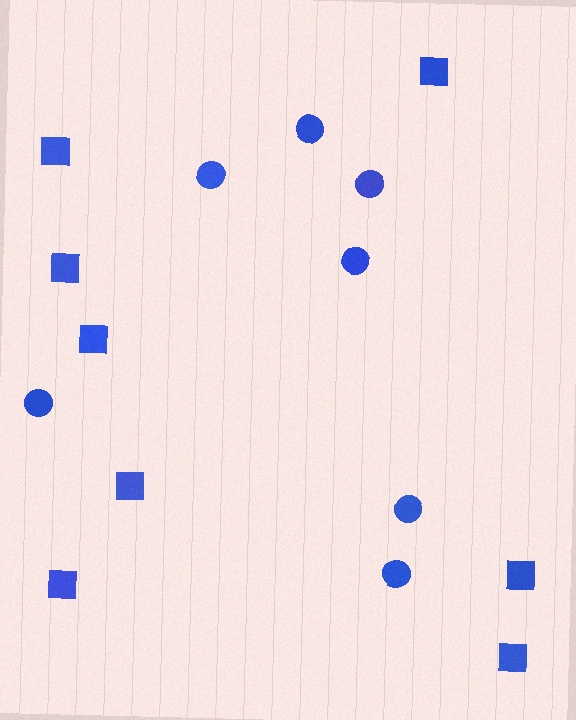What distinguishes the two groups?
There are 2 groups: one group of squares (8) and one group of circles (7).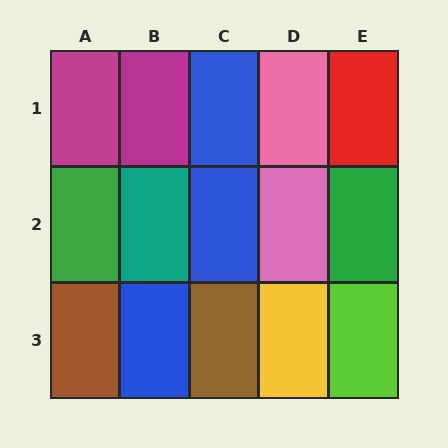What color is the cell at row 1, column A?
Magenta.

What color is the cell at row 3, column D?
Yellow.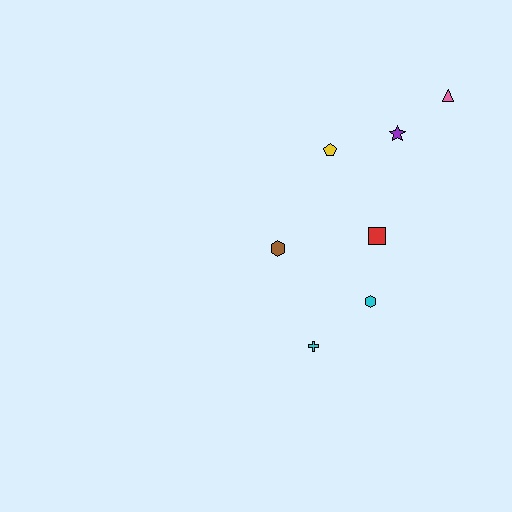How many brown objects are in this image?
There is 1 brown object.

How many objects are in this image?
There are 7 objects.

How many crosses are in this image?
There is 1 cross.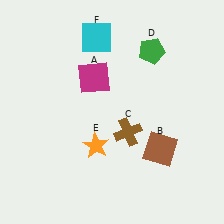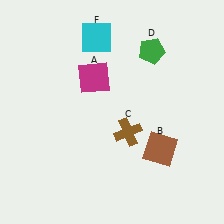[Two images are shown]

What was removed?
The orange star (E) was removed in Image 2.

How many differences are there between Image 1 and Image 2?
There is 1 difference between the two images.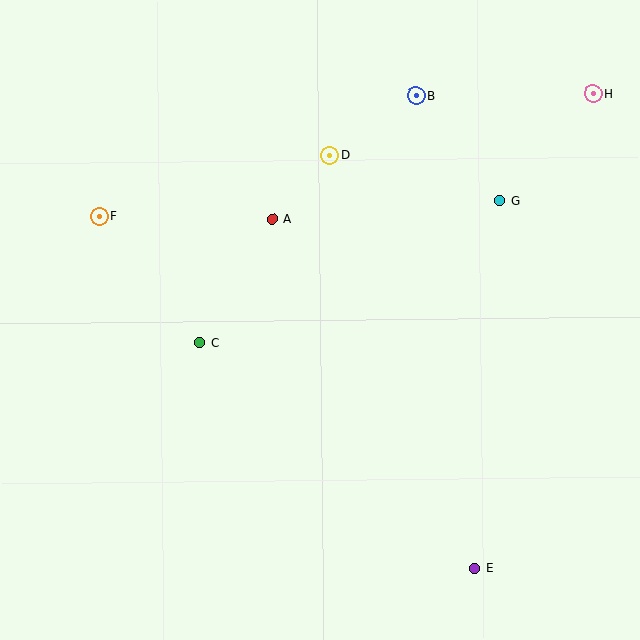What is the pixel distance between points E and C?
The distance between E and C is 355 pixels.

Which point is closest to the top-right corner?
Point H is closest to the top-right corner.